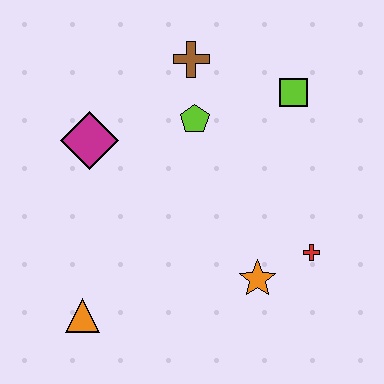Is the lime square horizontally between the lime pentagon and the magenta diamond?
No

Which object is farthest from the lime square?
The orange triangle is farthest from the lime square.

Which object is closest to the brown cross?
The lime pentagon is closest to the brown cross.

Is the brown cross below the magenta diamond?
No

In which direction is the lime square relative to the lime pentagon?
The lime square is to the right of the lime pentagon.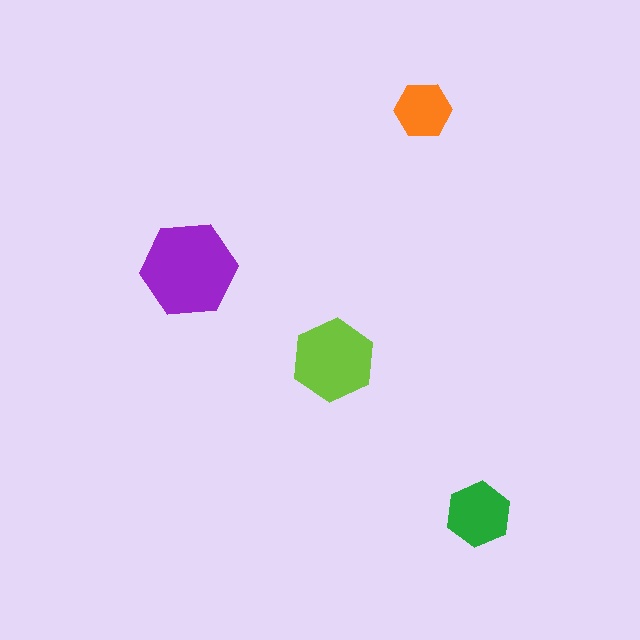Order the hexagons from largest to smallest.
the purple one, the lime one, the green one, the orange one.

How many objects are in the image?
There are 4 objects in the image.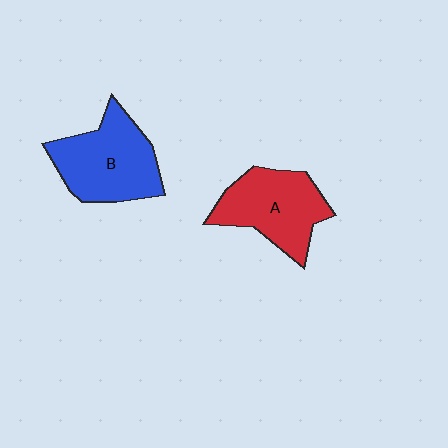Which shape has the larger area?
Shape B (blue).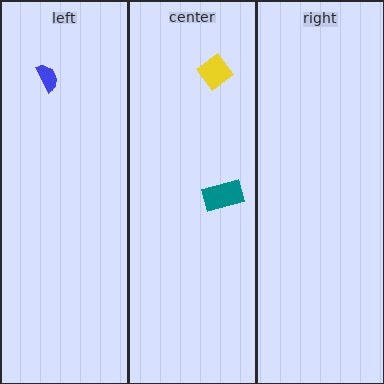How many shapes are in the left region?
1.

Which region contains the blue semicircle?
The left region.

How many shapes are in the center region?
2.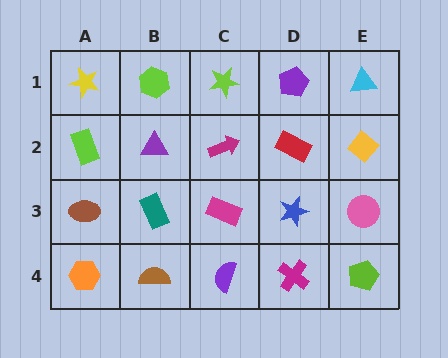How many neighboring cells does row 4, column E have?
2.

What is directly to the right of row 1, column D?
A cyan triangle.